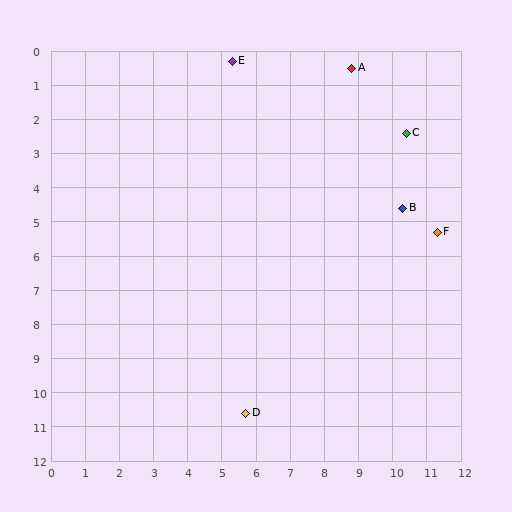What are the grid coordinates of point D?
Point D is at approximately (5.7, 10.6).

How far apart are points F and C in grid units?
Points F and C are about 3.0 grid units apart.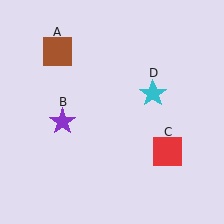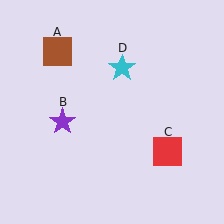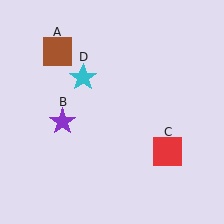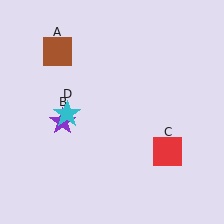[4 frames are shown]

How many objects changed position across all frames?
1 object changed position: cyan star (object D).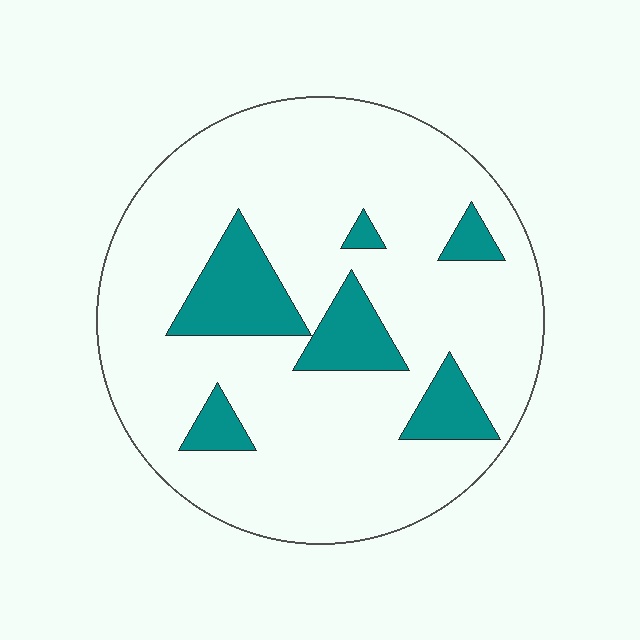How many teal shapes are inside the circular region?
6.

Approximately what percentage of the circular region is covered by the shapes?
Approximately 15%.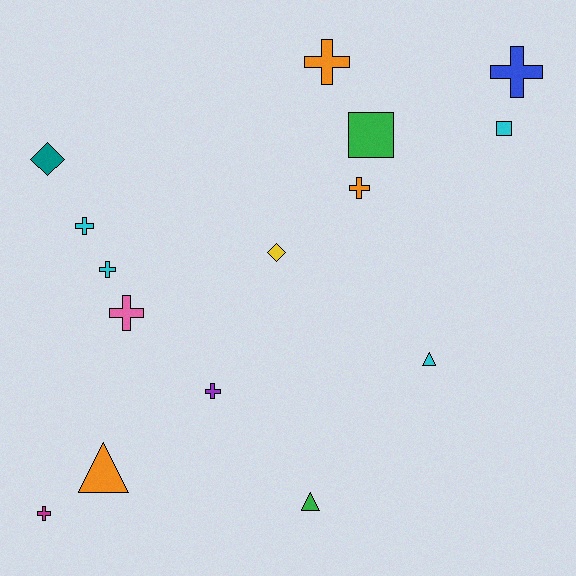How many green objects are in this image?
There are 2 green objects.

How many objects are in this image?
There are 15 objects.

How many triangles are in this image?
There are 3 triangles.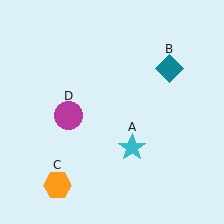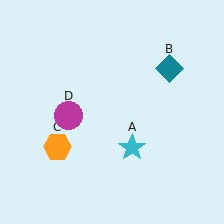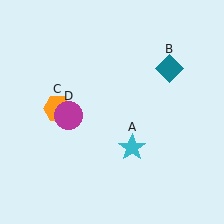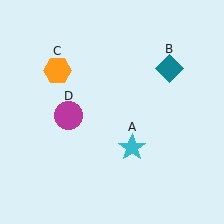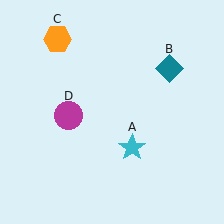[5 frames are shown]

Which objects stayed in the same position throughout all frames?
Cyan star (object A) and teal diamond (object B) and magenta circle (object D) remained stationary.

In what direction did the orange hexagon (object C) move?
The orange hexagon (object C) moved up.